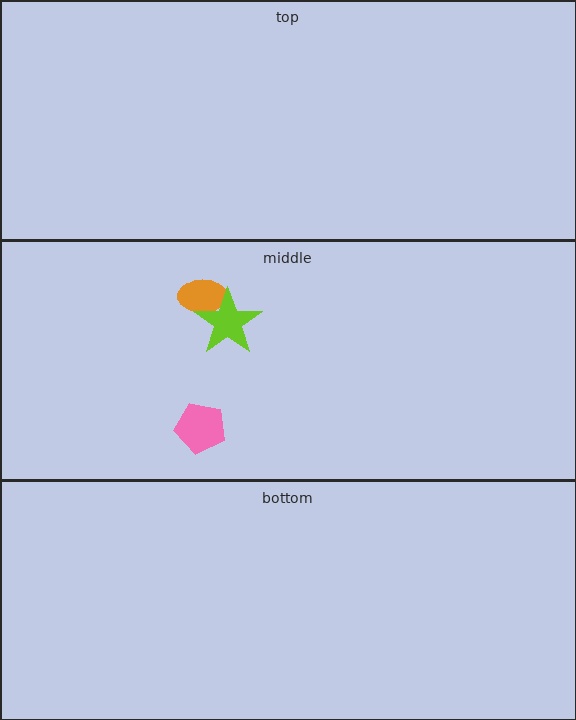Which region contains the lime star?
The middle region.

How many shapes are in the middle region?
3.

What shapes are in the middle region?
The orange ellipse, the lime star, the pink pentagon.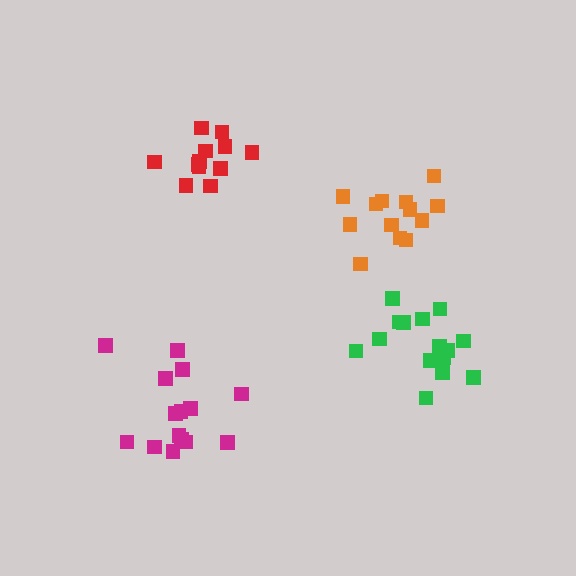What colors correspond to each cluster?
The clusters are colored: magenta, red, green, orange.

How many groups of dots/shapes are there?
There are 4 groups.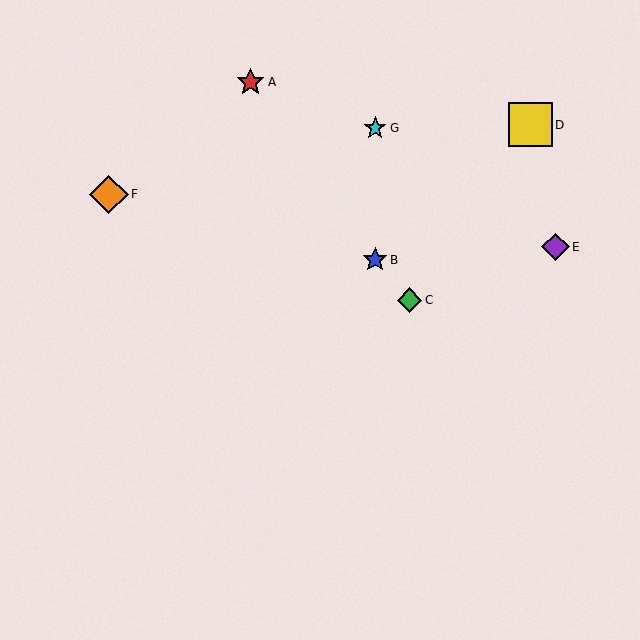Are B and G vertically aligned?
Yes, both are at x≈375.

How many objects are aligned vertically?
2 objects (B, G) are aligned vertically.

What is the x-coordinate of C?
Object C is at x≈409.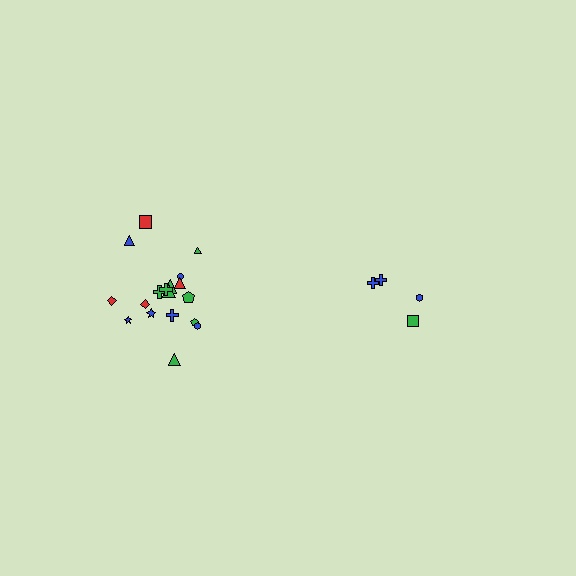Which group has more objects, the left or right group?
The left group.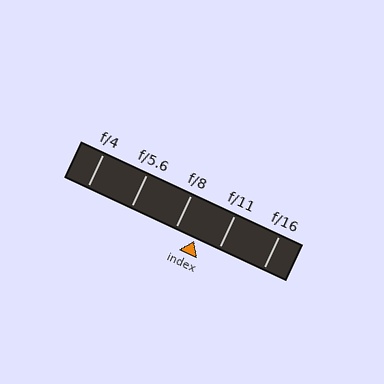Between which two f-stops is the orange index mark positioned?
The index mark is between f/8 and f/11.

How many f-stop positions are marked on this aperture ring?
There are 5 f-stop positions marked.